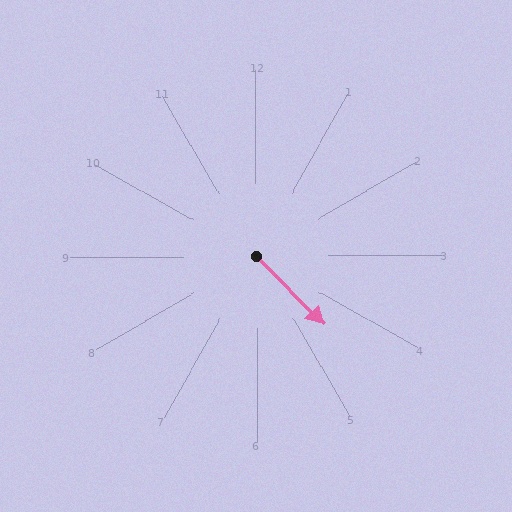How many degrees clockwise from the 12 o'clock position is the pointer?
Approximately 135 degrees.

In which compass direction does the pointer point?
Southeast.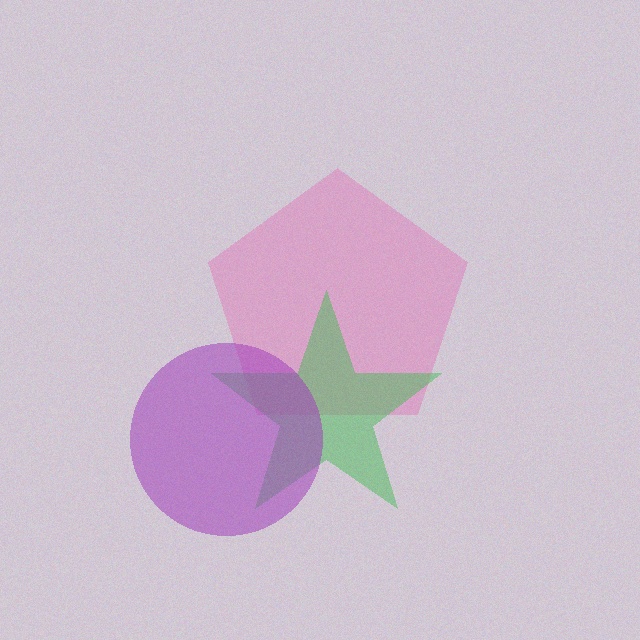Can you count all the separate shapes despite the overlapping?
Yes, there are 3 separate shapes.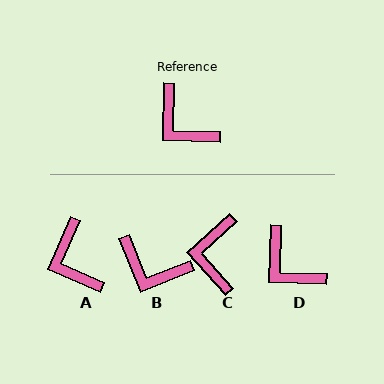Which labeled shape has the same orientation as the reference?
D.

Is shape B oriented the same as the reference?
No, it is off by about 23 degrees.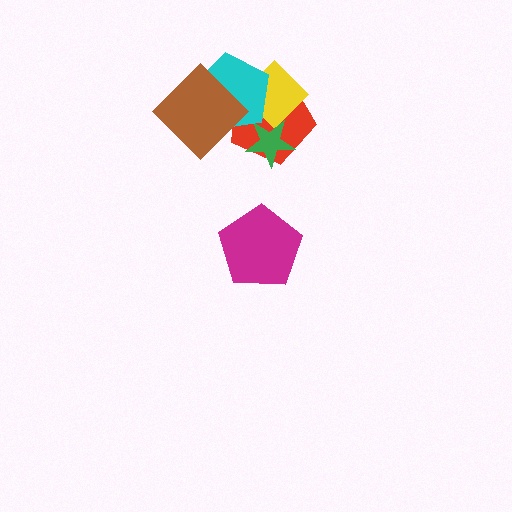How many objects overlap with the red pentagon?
4 objects overlap with the red pentagon.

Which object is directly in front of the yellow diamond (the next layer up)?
The green star is directly in front of the yellow diamond.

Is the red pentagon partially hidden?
Yes, it is partially covered by another shape.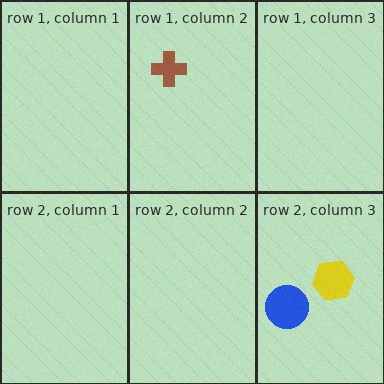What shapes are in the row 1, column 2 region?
The brown cross.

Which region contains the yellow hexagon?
The row 2, column 3 region.